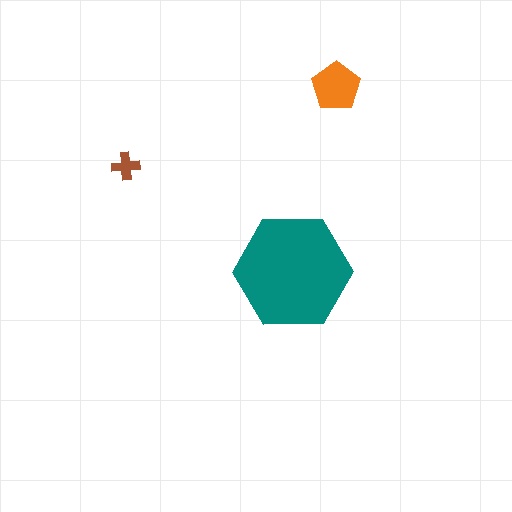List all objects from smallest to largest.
The brown cross, the orange pentagon, the teal hexagon.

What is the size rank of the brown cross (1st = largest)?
3rd.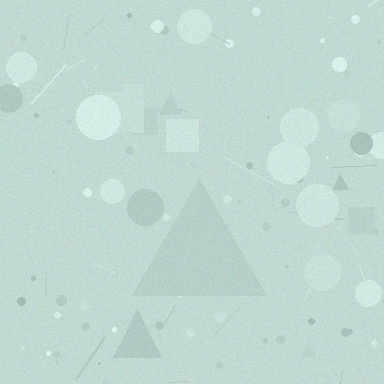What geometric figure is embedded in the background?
A triangle is embedded in the background.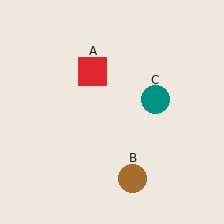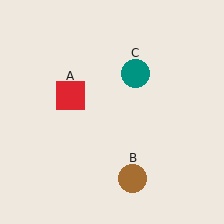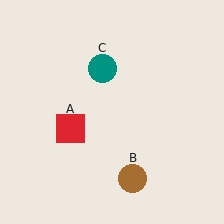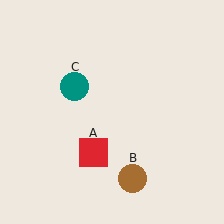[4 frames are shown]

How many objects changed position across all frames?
2 objects changed position: red square (object A), teal circle (object C).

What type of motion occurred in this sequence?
The red square (object A), teal circle (object C) rotated counterclockwise around the center of the scene.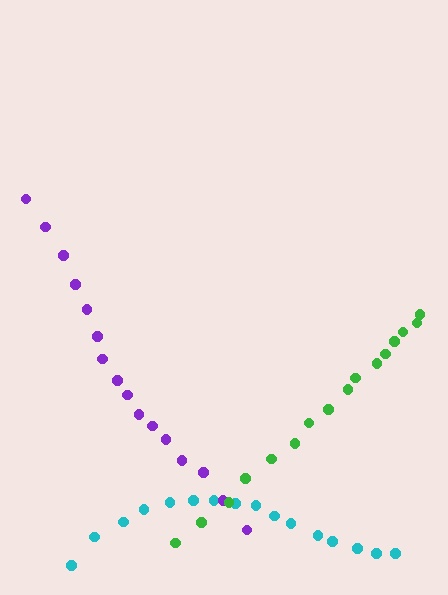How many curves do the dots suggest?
There are 3 distinct paths.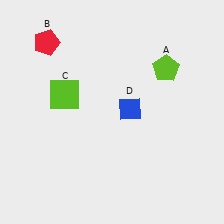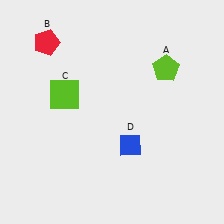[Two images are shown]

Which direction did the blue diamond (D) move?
The blue diamond (D) moved down.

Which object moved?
The blue diamond (D) moved down.